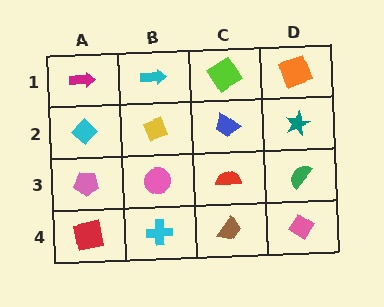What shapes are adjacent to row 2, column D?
An orange square (row 1, column D), a green semicircle (row 3, column D), a blue trapezoid (row 2, column C).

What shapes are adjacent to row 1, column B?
A yellow diamond (row 2, column B), a magenta arrow (row 1, column A), a lime diamond (row 1, column C).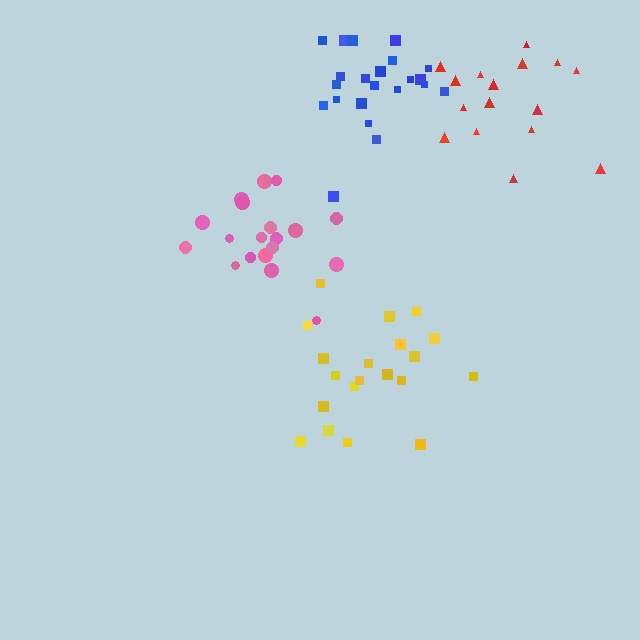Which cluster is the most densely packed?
Red.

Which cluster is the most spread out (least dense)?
Yellow.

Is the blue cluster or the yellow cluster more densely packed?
Blue.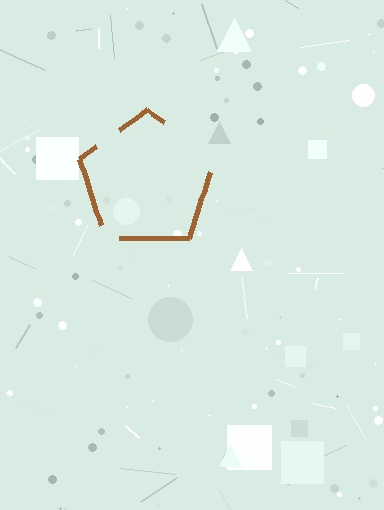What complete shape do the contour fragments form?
The contour fragments form a pentagon.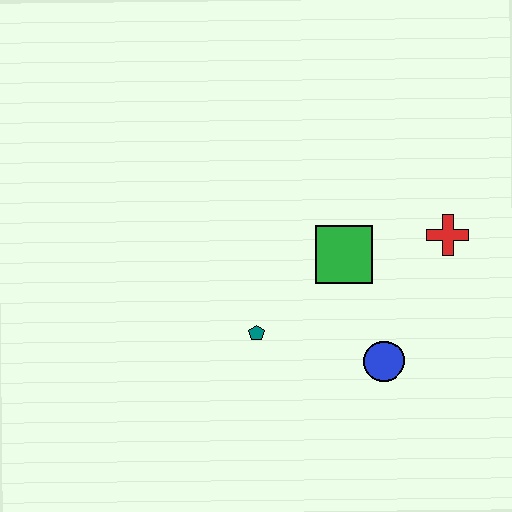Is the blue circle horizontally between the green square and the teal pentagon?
No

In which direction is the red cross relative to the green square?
The red cross is to the right of the green square.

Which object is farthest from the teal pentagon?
The red cross is farthest from the teal pentagon.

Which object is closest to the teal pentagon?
The green square is closest to the teal pentagon.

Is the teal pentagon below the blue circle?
No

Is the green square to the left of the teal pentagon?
No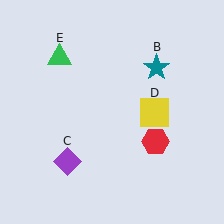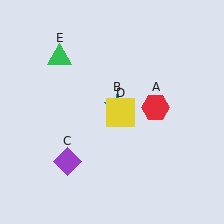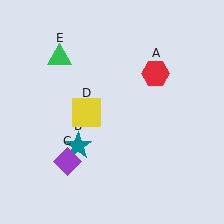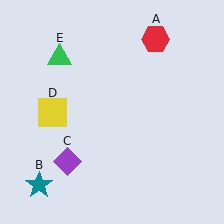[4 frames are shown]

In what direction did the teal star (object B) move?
The teal star (object B) moved down and to the left.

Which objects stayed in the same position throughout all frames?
Purple diamond (object C) and green triangle (object E) remained stationary.